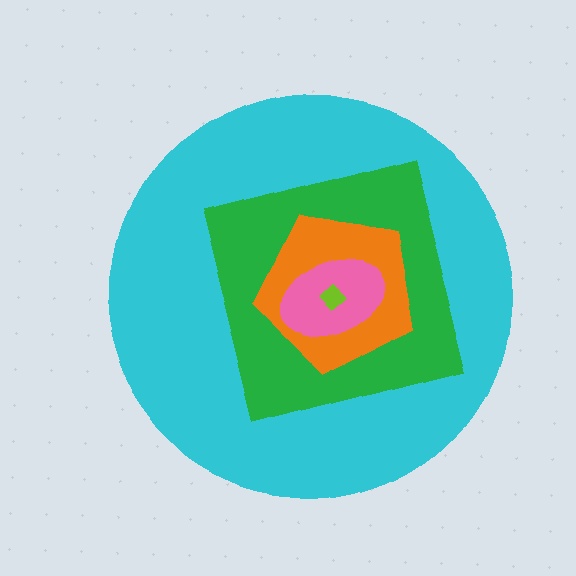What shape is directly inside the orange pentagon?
The pink ellipse.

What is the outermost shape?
The cyan circle.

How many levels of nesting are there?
5.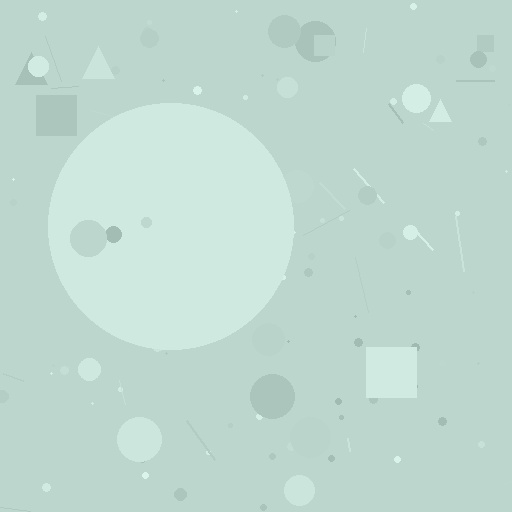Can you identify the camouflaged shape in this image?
The camouflaged shape is a circle.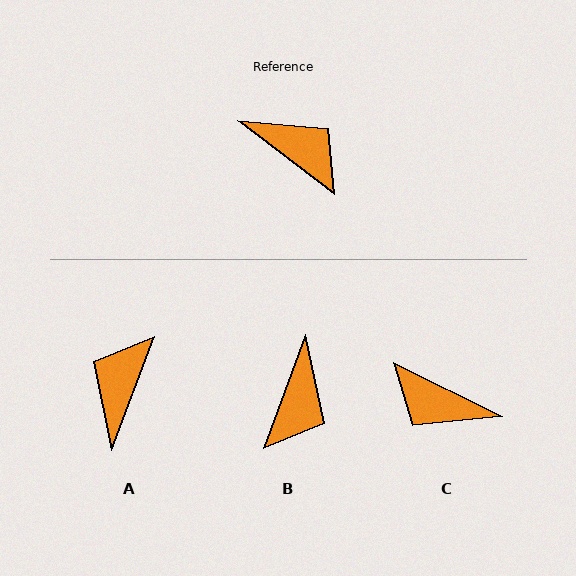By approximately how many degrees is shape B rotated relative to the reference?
Approximately 73 degrees clockwise.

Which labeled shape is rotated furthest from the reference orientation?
C, about 169 degrees away.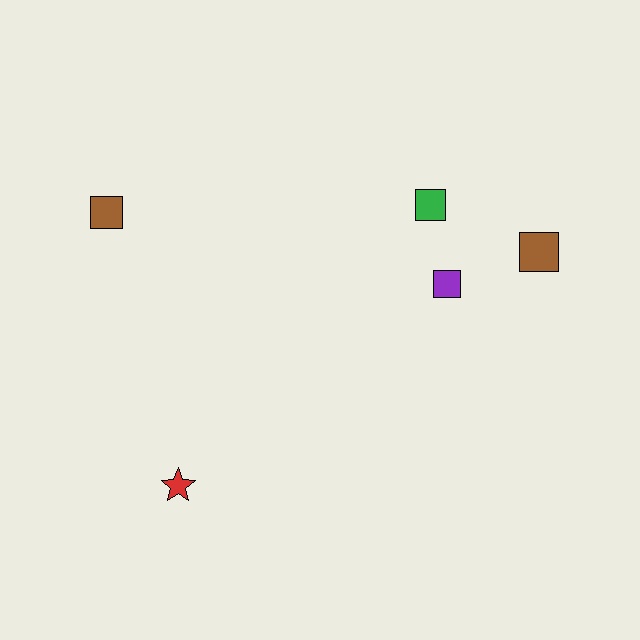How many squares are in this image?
There are 4 squares.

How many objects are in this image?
There are 5 objects.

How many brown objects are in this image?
There are 2 brown objects.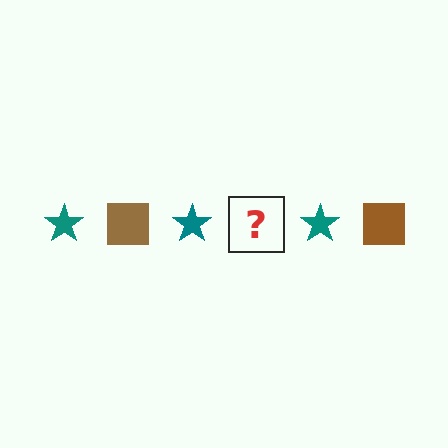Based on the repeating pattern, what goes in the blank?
The blank should be a brown square.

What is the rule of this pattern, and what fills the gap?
The rule is that the pattern alternates between teal star and brown square. The gap should be filled with a brown square.